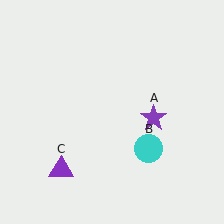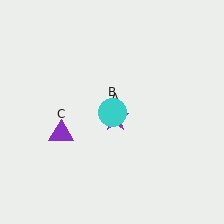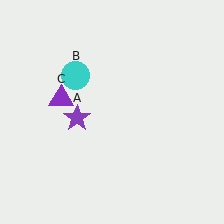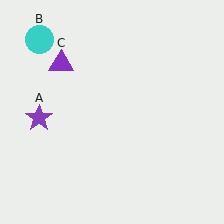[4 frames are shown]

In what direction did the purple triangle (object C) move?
The purple triangle (object C) moved up.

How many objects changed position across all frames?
3 objects changed position: purple star (object A), cyan circle (object B), purple triangle (object C).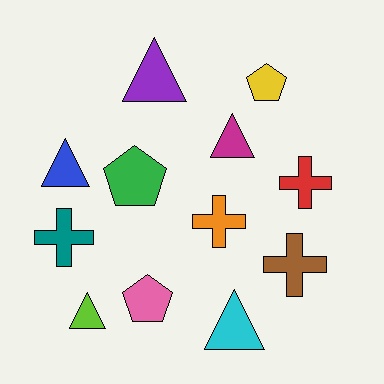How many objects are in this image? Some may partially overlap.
There are 12 objects.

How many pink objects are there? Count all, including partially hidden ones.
There is 1 pink object.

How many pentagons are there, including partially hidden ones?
There are 3 pentagons.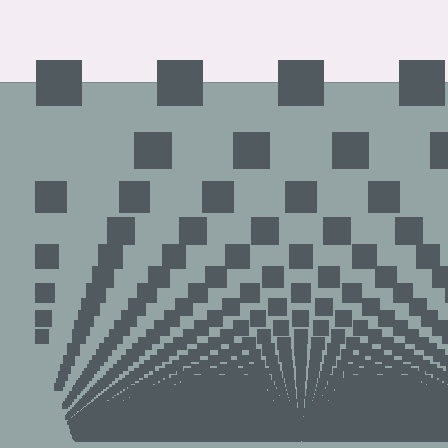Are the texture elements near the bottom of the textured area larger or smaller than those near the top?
Smaller. The gradient is inverted — elements near the bottom are smaller and denser.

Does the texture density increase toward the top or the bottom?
Density increases toward the bottom.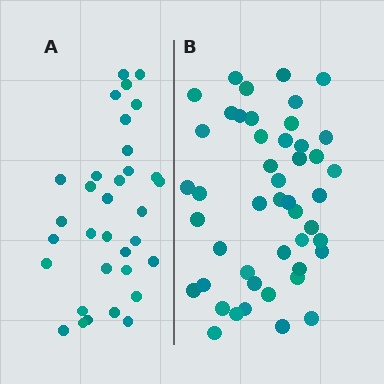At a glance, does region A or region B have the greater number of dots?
Region B (the right region) has more dots.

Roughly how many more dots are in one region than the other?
Region B has approximately 15 more dots than region A.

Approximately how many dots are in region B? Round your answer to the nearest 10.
About 50 dots. (The exact count is 47, which rounds to 50.)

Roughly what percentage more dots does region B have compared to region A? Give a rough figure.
About 40% more.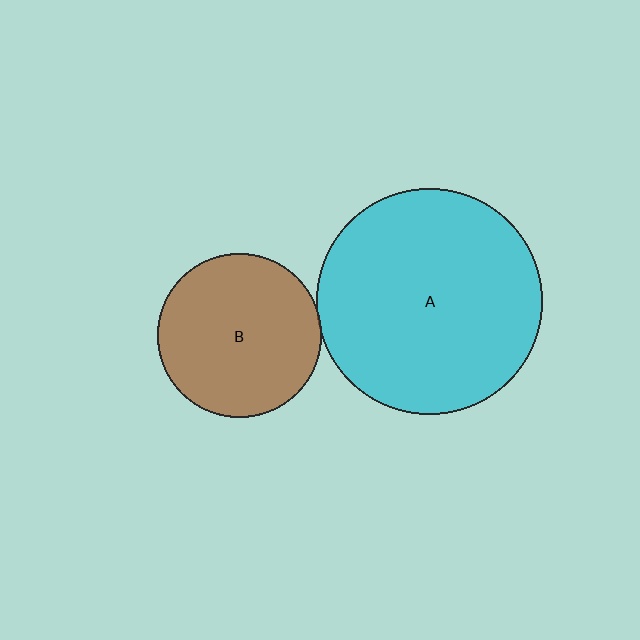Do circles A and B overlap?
Yes.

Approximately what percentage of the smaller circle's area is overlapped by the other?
Approximately 5%.